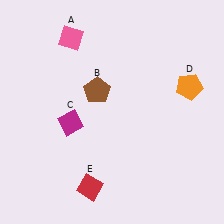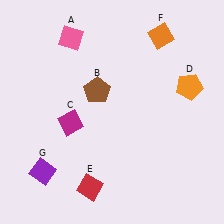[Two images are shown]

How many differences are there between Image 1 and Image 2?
There are 2 differences between the two images.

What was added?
An orange diamond (F), a purple diamond (G) were added in Image 2.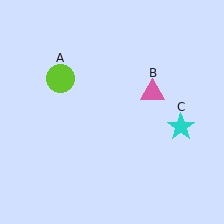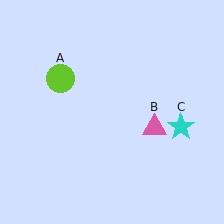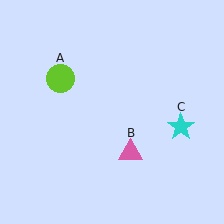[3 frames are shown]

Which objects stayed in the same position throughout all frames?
Lime circle (object A) and cyan star (object C) remained stationary.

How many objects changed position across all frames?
1 object changed position: pink triangle (object B).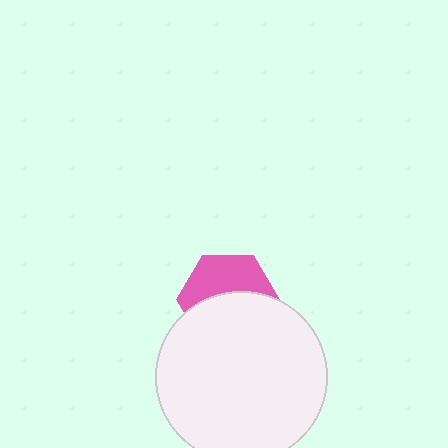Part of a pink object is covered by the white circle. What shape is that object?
It is a hexagon.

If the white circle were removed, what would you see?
You would see the complete pink hexagon.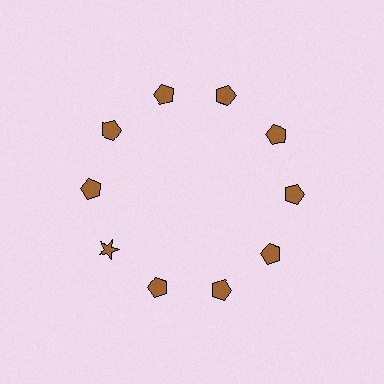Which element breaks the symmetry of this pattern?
The brown star at roughly the 8 o'clock position breaks the symmetry. All other shapes are brown pentagons.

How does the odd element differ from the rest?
It has a different shape: star instead of pentagon.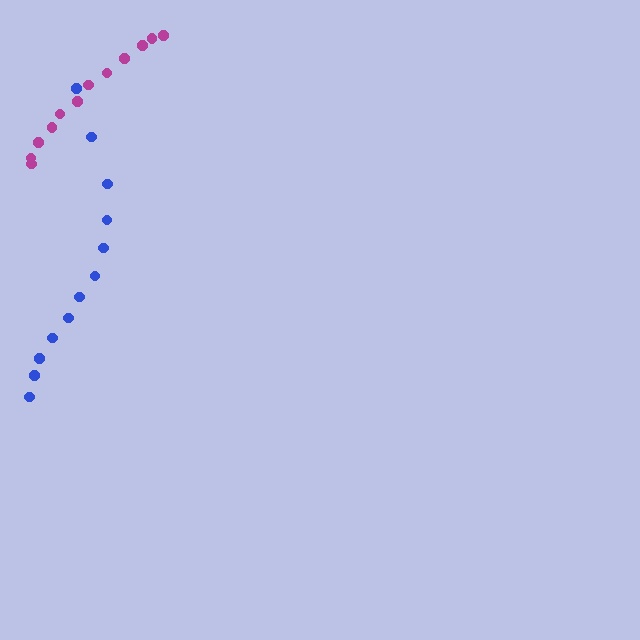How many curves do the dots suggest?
There are 2 distinct paths.